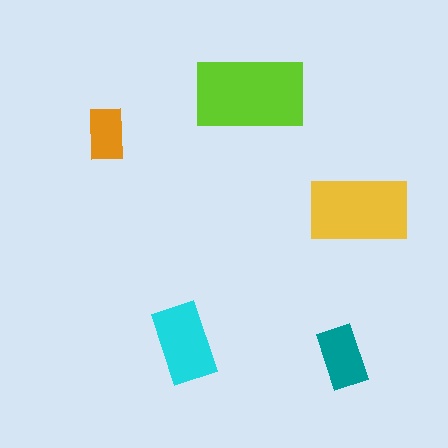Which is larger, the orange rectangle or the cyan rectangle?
The cyan one.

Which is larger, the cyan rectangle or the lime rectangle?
The lime one.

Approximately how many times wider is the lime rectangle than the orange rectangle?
About 2 times wider.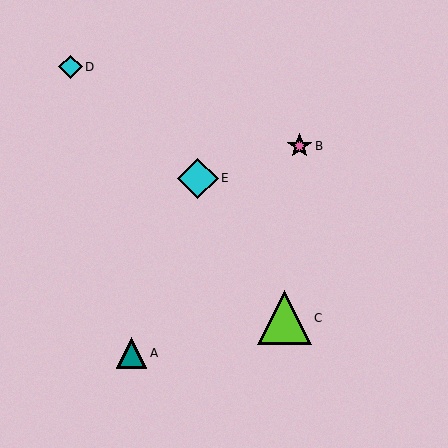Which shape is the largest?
The lime triangle (labeled C) is the largest.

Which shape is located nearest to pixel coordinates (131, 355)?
The teal triangle (labeled A) at (131, 353) is nearest to that location.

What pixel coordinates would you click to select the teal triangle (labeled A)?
Click at (131, 353) to select the teal triangle A.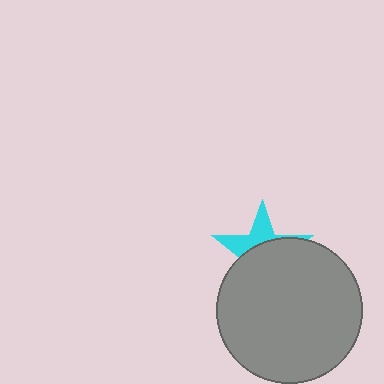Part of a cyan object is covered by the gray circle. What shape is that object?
It is a star.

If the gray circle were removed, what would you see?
You would see the complete cyan star.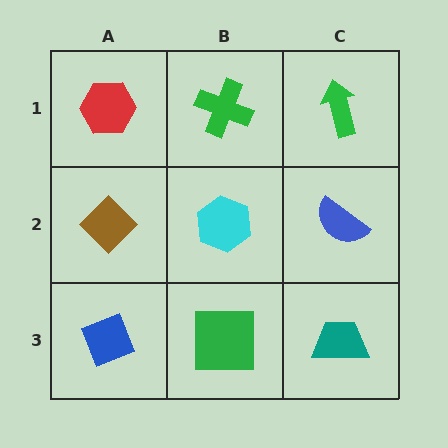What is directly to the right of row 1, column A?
A green cross.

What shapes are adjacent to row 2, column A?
A red hexagon (row 1, column A), a blue diamond (row 3, column A), a cyan hexagon (row 2, column B).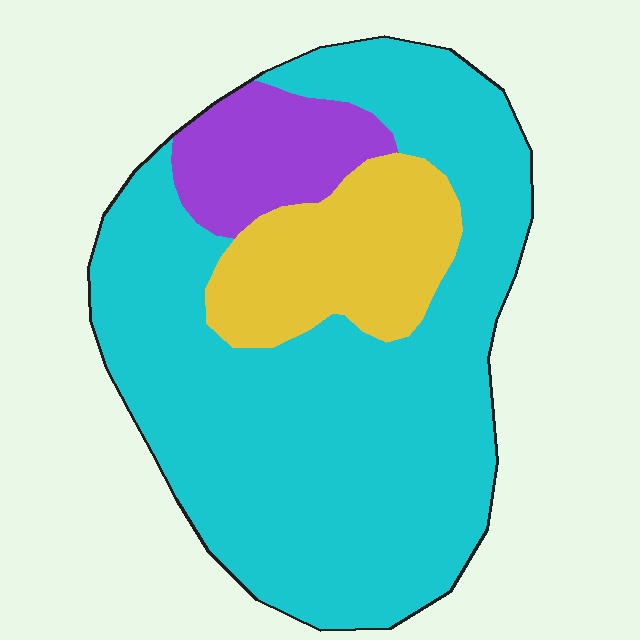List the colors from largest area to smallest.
From largest to smallest: cyan, yellow, purple.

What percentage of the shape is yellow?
Yellow takes up less than a quarter of the shape.